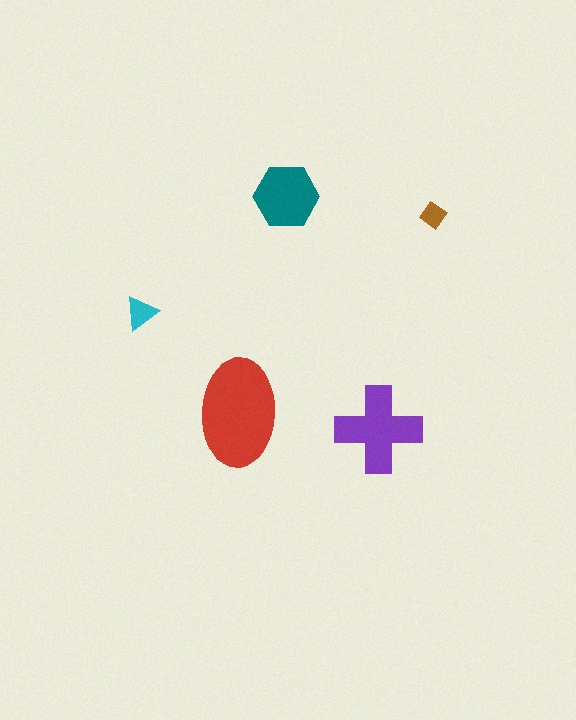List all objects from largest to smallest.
The red ellipse, the purple cross, the teal hexagon, the cyan triangle, the brown diamond.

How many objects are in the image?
There are 5 objects in the image.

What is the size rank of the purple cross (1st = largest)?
2nd.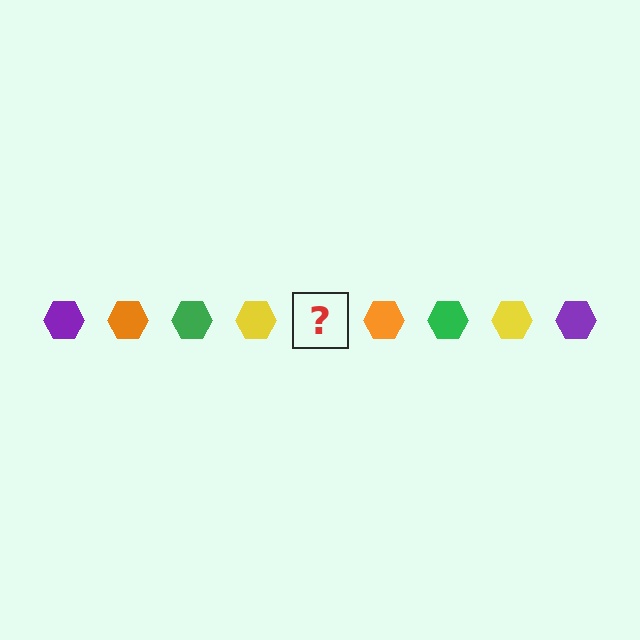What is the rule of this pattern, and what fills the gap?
The rule is that the pattern cycles through purple, orange, green, yellow hexagons. The gap should be filled with a purple hexagon.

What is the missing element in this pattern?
The missing element is a purple hexagon.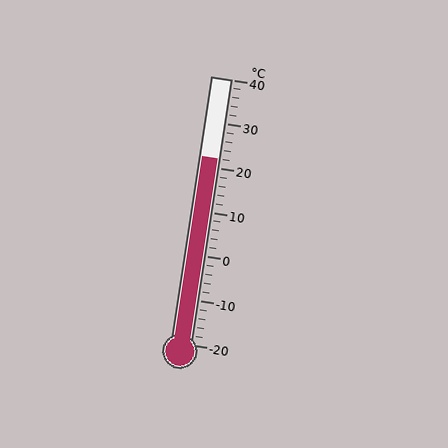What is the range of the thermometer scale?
The thermometer scale ranges from -20°C to 40°C.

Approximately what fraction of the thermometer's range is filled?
The thermometer is filled to approximately 70% of its range.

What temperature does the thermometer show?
The thermometer shows approximately 22°C.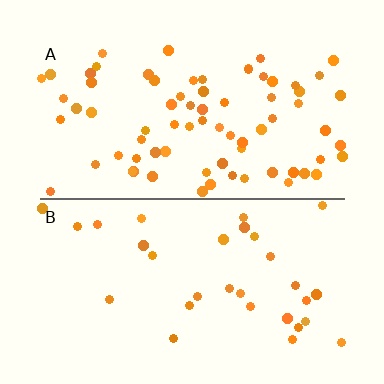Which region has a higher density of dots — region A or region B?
A (the top).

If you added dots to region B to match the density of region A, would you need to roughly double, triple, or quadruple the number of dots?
Approximately double.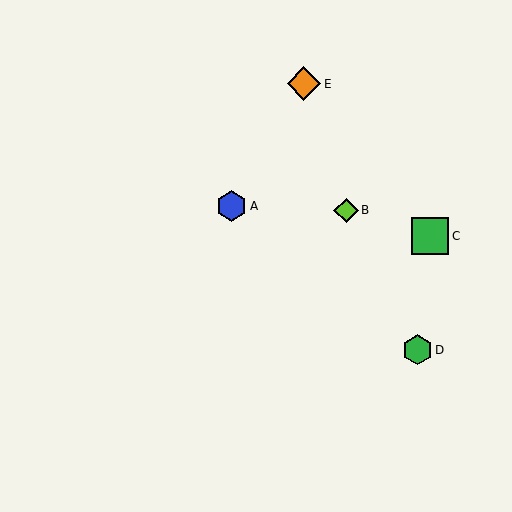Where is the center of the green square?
The center of the green square is at (430, 236).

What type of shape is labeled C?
Shape C is a green square.